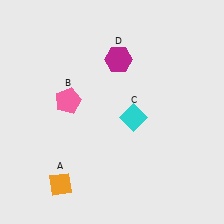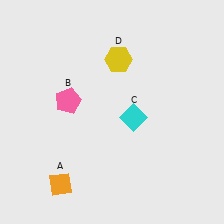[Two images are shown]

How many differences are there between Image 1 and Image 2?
There is 1 difference between the two images.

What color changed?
The hexagon (D) changed from magenta in Image 1 to yellow in Image 2.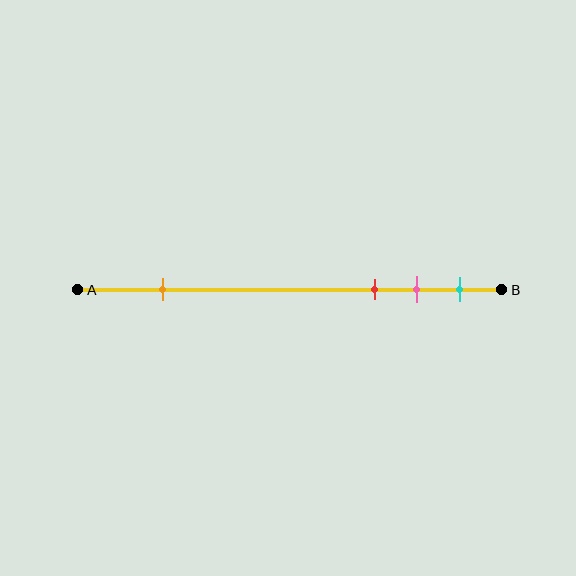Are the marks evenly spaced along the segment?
No, the marks are not evenly spaced.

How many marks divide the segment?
There are 4 marks dividing the segment.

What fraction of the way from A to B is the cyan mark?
The cyan mark is approximately 90% (0.9) of the way from A to B.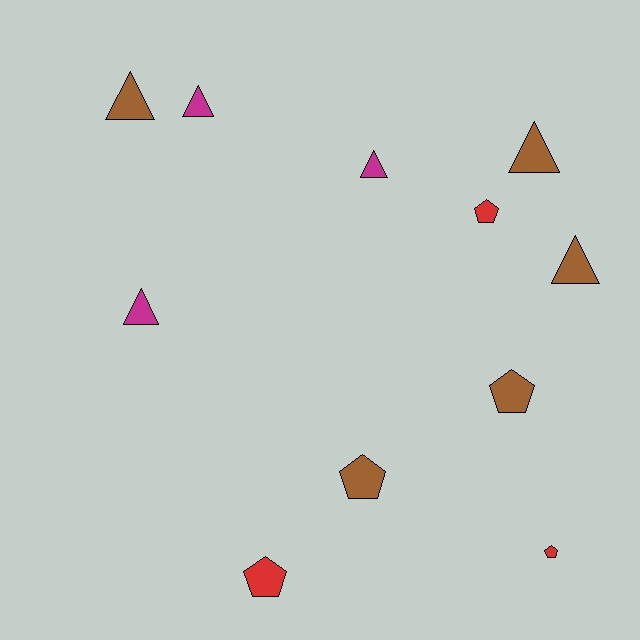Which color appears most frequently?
Brown, with 5 objects.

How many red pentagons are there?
There are 3 red pentagons.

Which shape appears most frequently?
Triangle, with 6 objects.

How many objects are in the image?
There are 11 objects.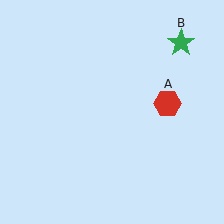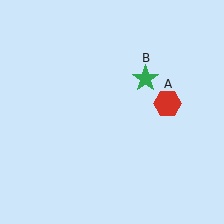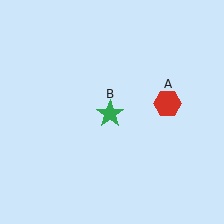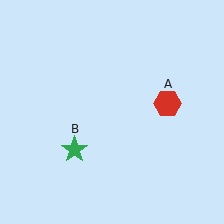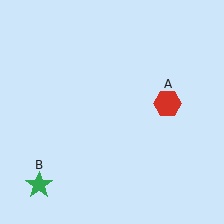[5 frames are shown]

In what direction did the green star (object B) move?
The green star (object B) moved down and to the left.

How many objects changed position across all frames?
1 object changed position: green star (object B).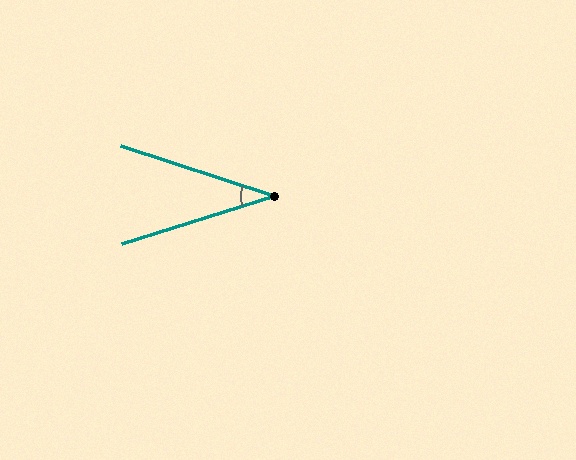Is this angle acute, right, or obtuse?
It is acute.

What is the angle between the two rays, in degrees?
Approximately 35 degrees.